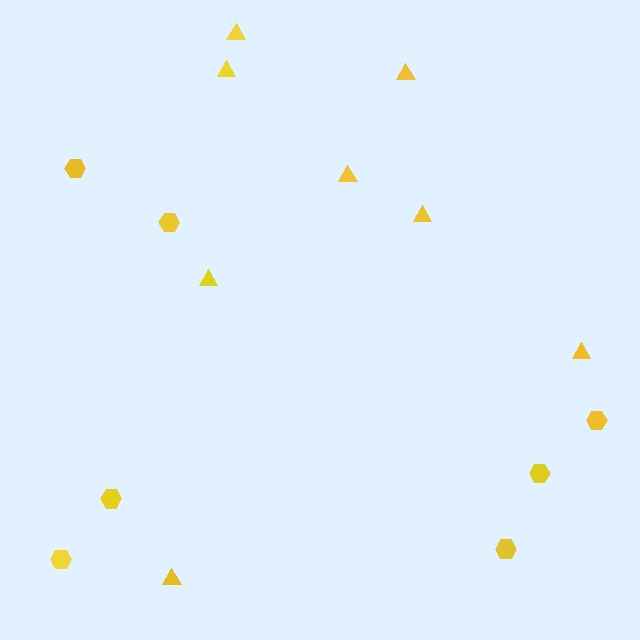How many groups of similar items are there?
There are 2 groups: one group of triangles (8) and one group of hexagons (7).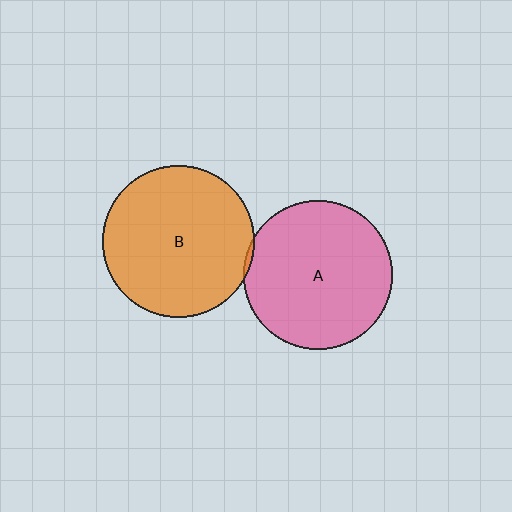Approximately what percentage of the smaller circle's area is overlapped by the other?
Approximately 5%.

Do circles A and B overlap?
Yes.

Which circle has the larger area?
Circle B (orange).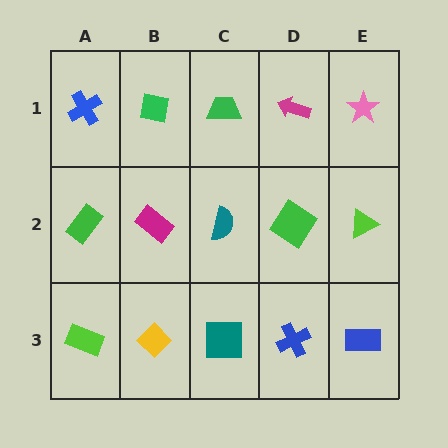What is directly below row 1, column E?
A lime triangle.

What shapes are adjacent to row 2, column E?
A pink star (row 1, column E), a blue rectangle (row 3, column E), a green diamond (row 2, column D).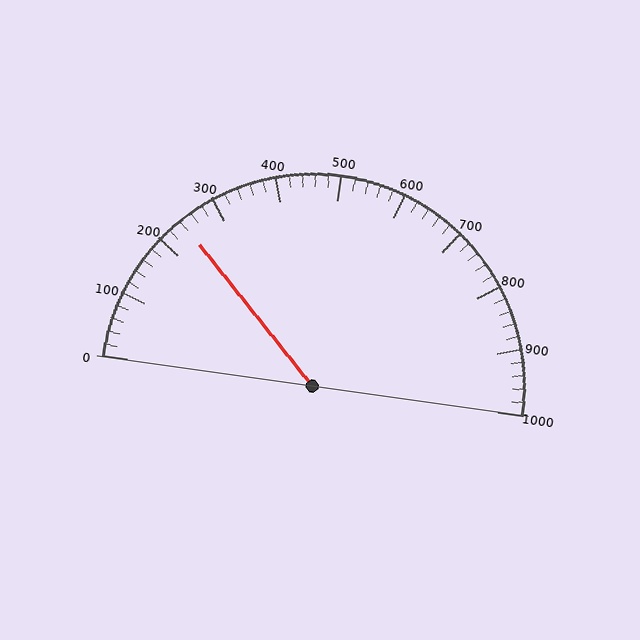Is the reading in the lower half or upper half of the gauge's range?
The reading is in the lower half of the range (0 to 1000).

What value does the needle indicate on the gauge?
The needle indicates approximately 240.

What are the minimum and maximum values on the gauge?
The gauge ranges from 0 to 1000.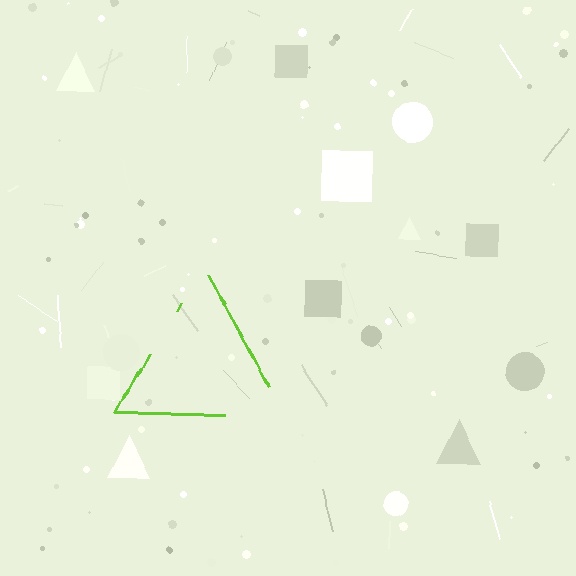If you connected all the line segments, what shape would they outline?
They would outline a triangle.